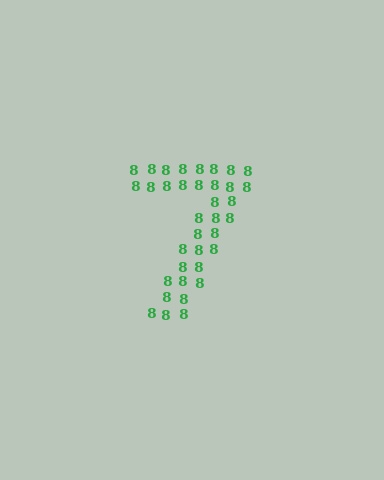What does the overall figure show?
The overall figure shows the digit 7.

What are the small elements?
The small elements are digit 8's.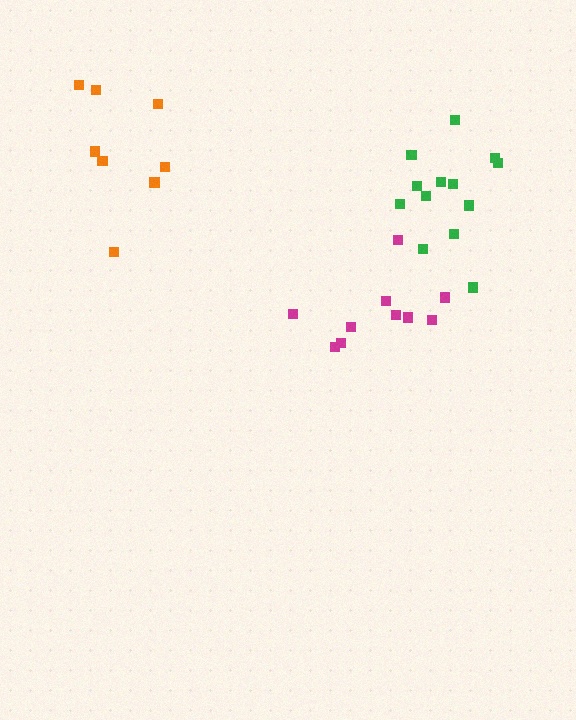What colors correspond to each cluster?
The clusters are colored: orange, magenta, green.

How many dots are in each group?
Group 1: 8 dots, Group 2: 10 dots, Group 3: 13 dots (31 total).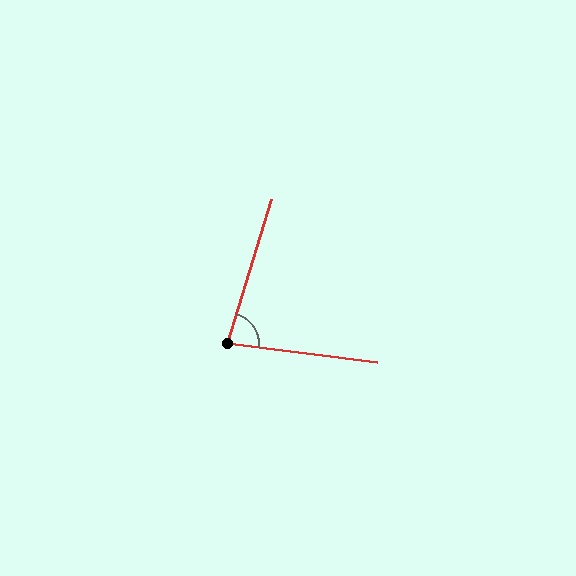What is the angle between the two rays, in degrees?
Approximately 80 degrees.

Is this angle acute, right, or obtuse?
It is acute.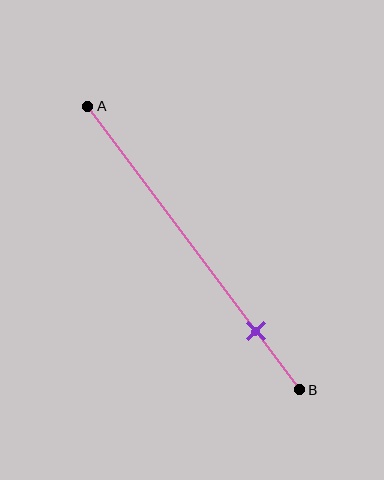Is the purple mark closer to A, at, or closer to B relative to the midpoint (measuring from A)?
The purple mark is closer to point B than the midpoint of segment AB.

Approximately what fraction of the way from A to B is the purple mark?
The purple mark is approximately 80% of the way from A to B.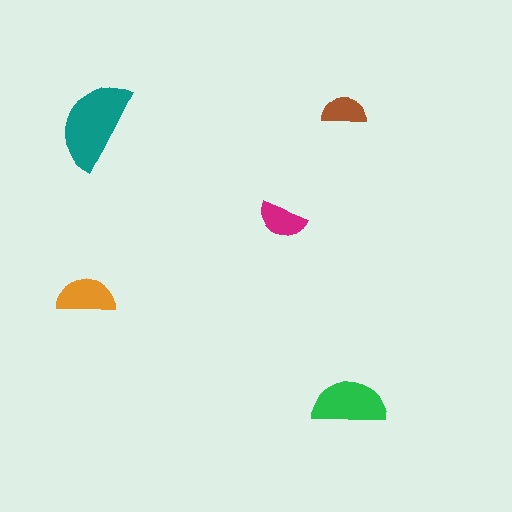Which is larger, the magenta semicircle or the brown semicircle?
The magenta one.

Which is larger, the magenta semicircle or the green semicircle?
The green one.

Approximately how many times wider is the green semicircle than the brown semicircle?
About 1.5 times wider.